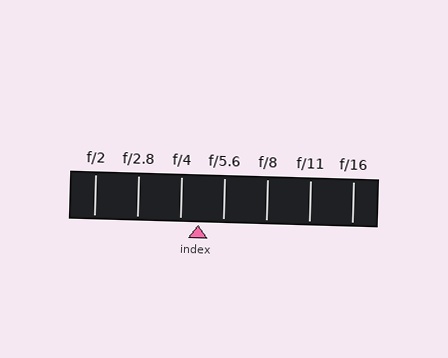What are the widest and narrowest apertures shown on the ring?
The widest aperture shown is f/2 and the narrowest is f/16.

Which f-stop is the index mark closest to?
The index mark is closest to f/4.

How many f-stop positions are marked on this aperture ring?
There are 7 f-stop positions marked.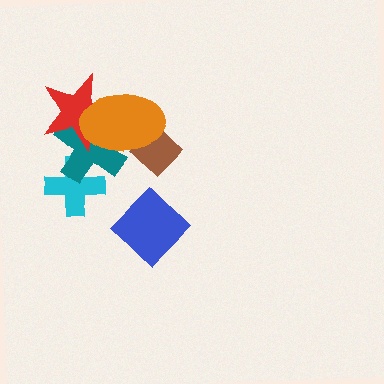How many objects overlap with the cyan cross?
1 object overlaps with the cyan cross.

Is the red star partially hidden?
Yes, it is partially covered by another shape.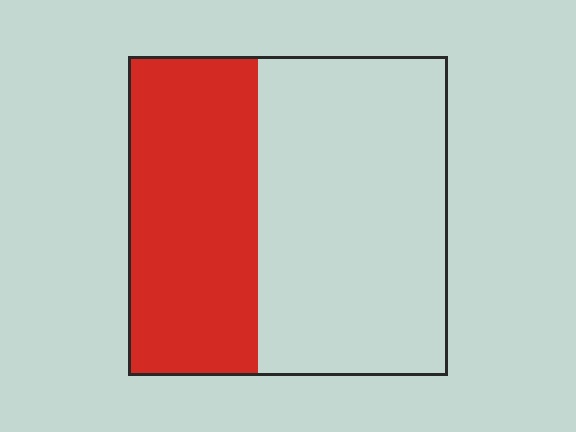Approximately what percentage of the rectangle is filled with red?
Approximately 40%.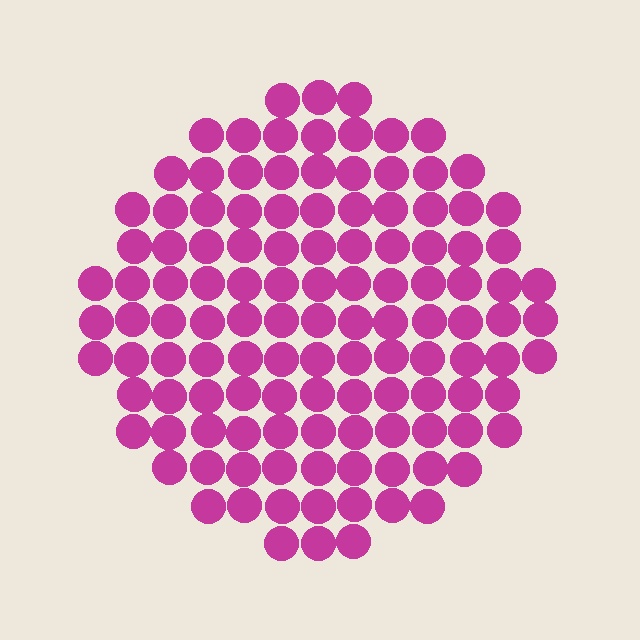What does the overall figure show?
The overall figure shows a circle.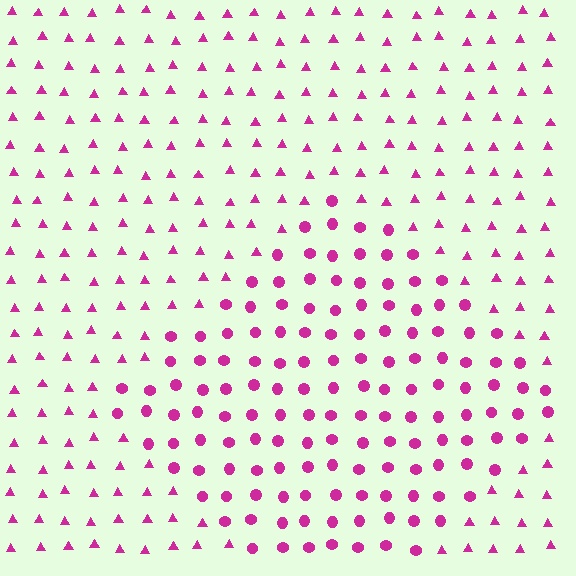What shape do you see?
I see a diamond.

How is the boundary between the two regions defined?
The boundary is defined by a change in element shape: circles inside vs. triangles outside. All elements share the same color and spacing.